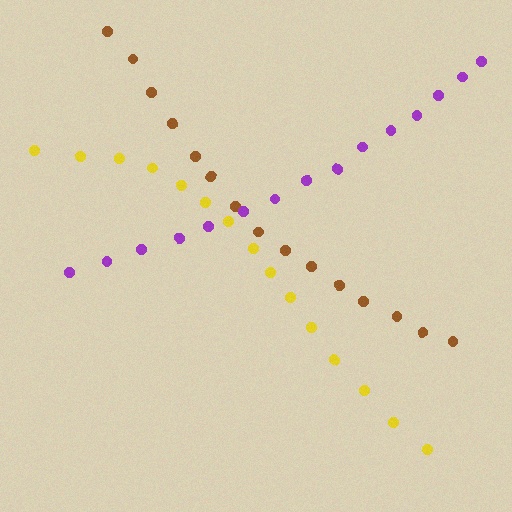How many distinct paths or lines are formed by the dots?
There are 3 distinct paths.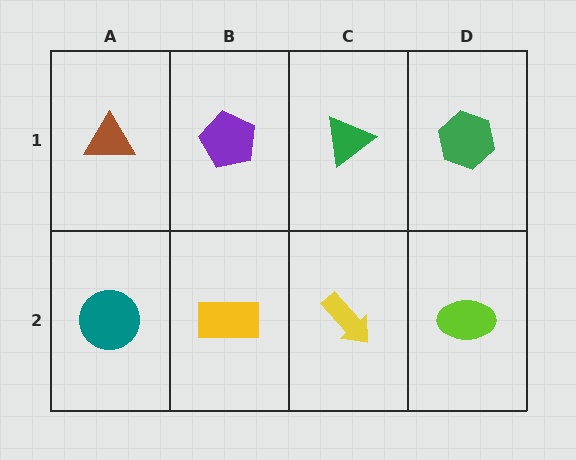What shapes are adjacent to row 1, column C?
A yellow arrow (row 2, column C), a purple pentagon (row 1, column B), a green hexagon (row 1, column D).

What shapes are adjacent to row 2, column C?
A green triangle (row 1, column C), a yellow rectangle (row 2, column B), a lime ellipse (row 2, column D).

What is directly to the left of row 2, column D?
A yellow arrow.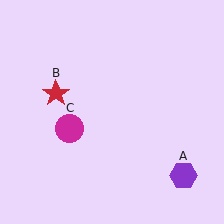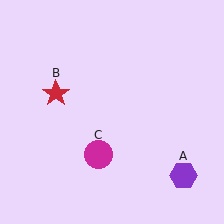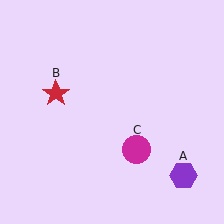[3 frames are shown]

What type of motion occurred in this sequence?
The magenta circle (object C) rotated counterclockwise around the center of the scene.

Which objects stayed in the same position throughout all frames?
Purple hexagon (object A) and red star (object B) remained stationary.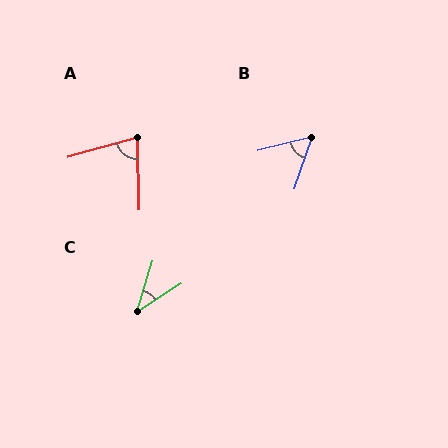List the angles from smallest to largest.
C (40°), B (57°), A (76°).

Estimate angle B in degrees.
Approximately 57 degrees.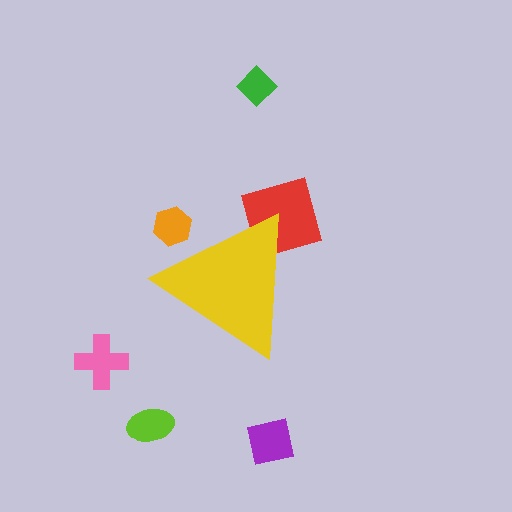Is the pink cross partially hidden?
No, the pink cross is fully visible.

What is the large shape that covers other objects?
A yellow triangle.